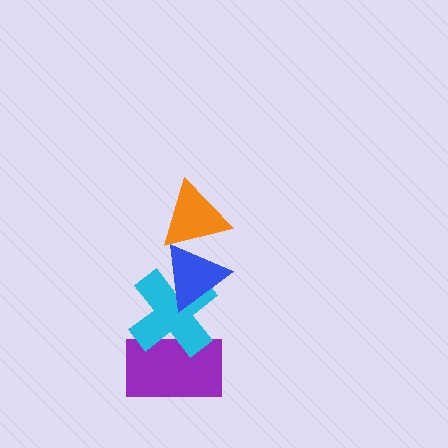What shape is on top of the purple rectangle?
The cyan cross is on top of the purple rectangle.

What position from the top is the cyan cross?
The cyan cross is 3rd from the top.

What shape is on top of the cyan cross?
The blue triangle is on top of the cyan cross.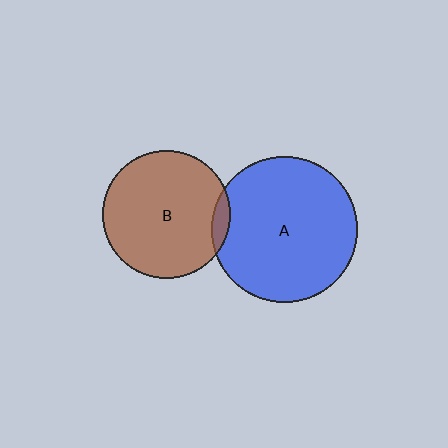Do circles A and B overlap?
Yes.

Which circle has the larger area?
Circle A (blue).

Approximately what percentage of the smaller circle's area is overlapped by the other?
Approximately 5%.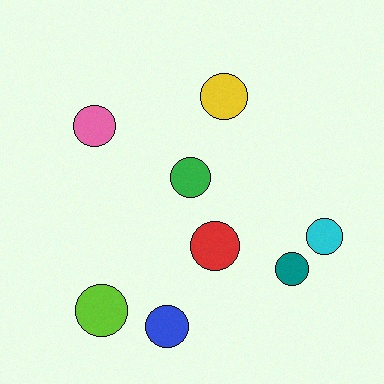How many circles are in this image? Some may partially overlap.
There are 8 circles.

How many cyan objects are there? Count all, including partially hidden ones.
There is 1 cyan object.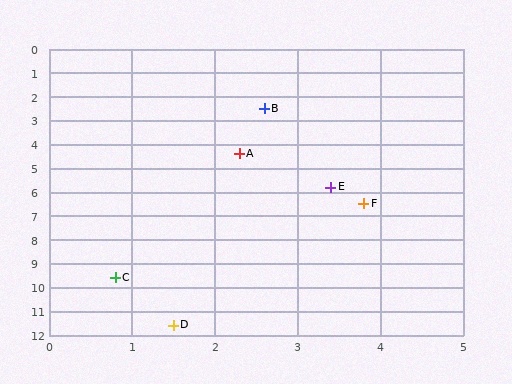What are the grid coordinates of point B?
Point B is at approximately (2.6, 2.5).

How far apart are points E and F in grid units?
Points E and F are about 0.8 grid units apart.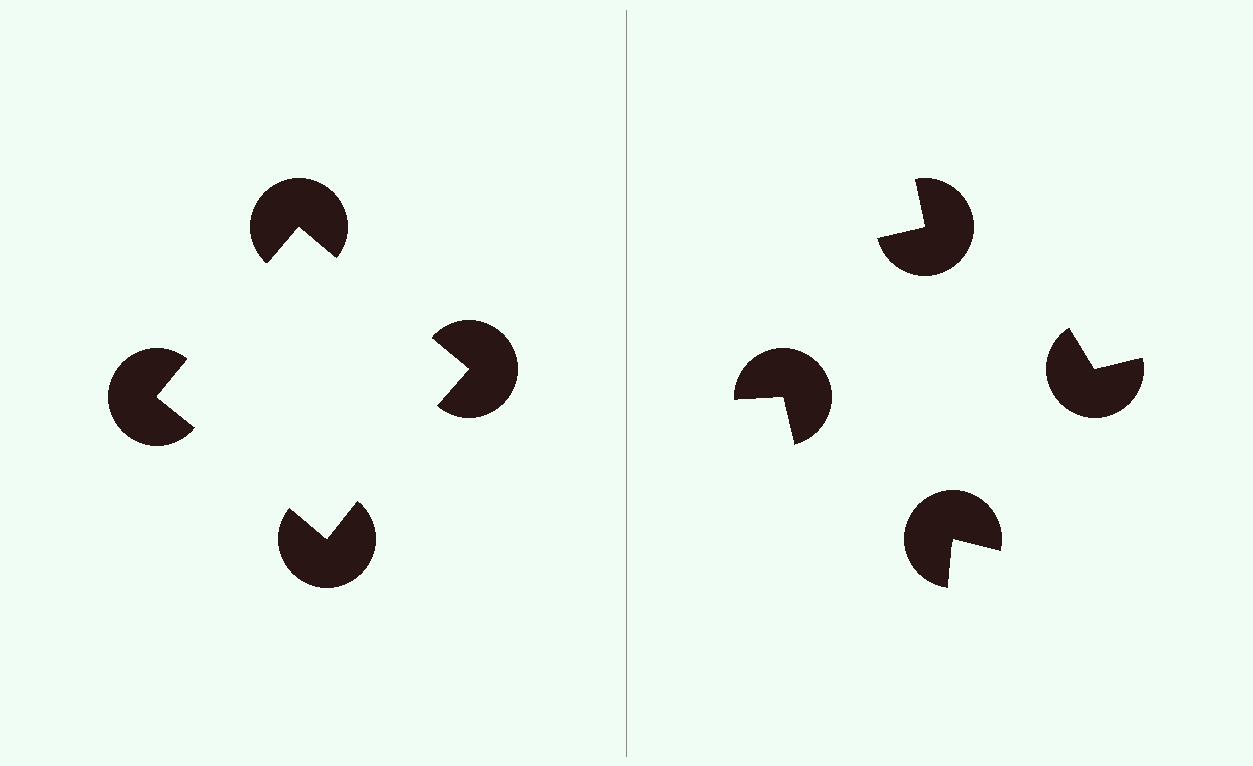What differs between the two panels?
The pac-man discs are positioned identically on both sides; only the wedge orientations differ. On the left they align to a square; on the right they are misaligned.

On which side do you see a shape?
An illusory square appears on the left side. On the right side the wedge cuts are rotated, so no coherent shape forms.